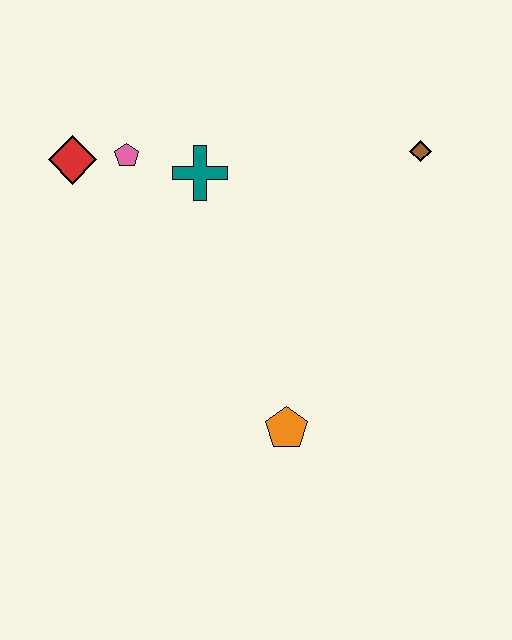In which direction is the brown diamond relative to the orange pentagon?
The brown diamond is above the orange pentagon.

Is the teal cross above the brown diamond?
No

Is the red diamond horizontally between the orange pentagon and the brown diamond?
No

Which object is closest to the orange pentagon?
The teal cross is closest to the orange pentagon.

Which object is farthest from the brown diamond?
The red diamond is farthest from the brown diamond.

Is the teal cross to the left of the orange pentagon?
Yes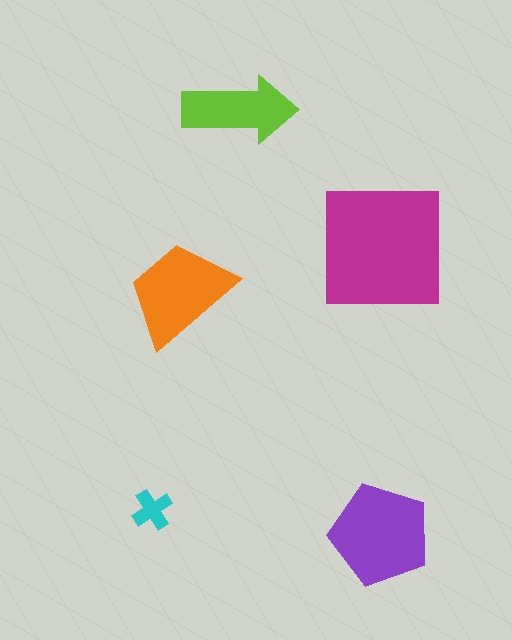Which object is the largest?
The magenta square.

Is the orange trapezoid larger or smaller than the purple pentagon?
Smaller.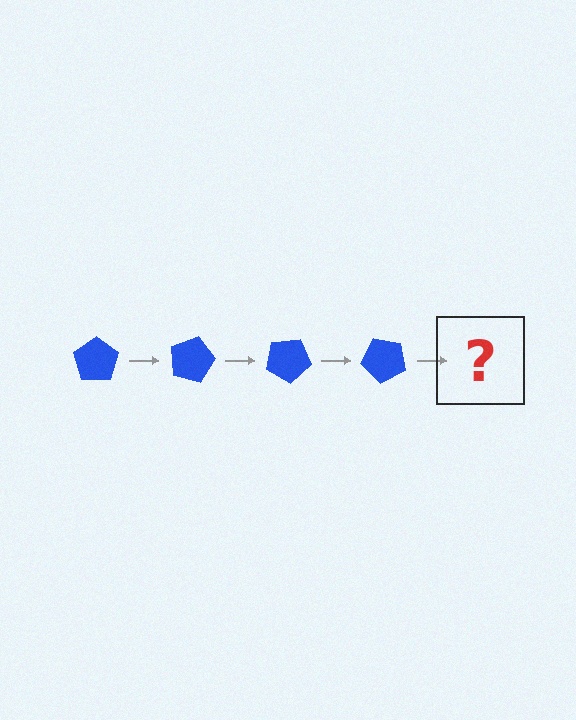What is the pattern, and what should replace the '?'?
The pattern is that the pentagon rotates 15 degrees each step. The '?' should be a blue pentagon rotated 60 degrees.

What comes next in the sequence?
The next element should be a blue pentagon rotated 60 degrees.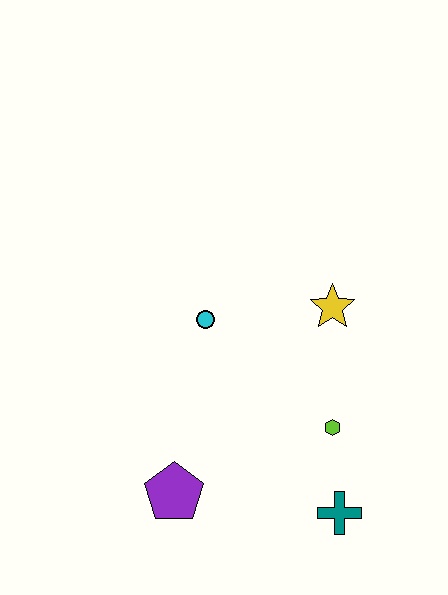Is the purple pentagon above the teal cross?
Yes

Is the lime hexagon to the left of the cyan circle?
No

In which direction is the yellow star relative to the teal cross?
The yellow star is above the teal cross.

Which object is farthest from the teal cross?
The cyan circle is farthest from the teal cross.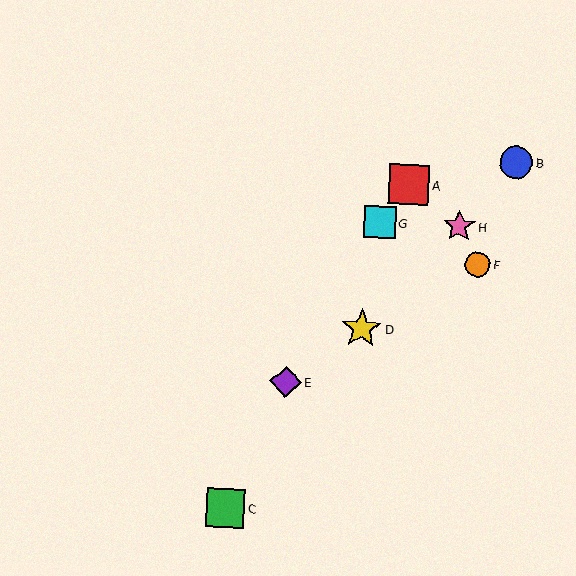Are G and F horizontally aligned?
No, G is at y≈222 and F is at y≈265.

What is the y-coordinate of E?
Object E is at y≈382.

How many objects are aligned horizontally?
2 objects (G, H) are aligned horizontally.